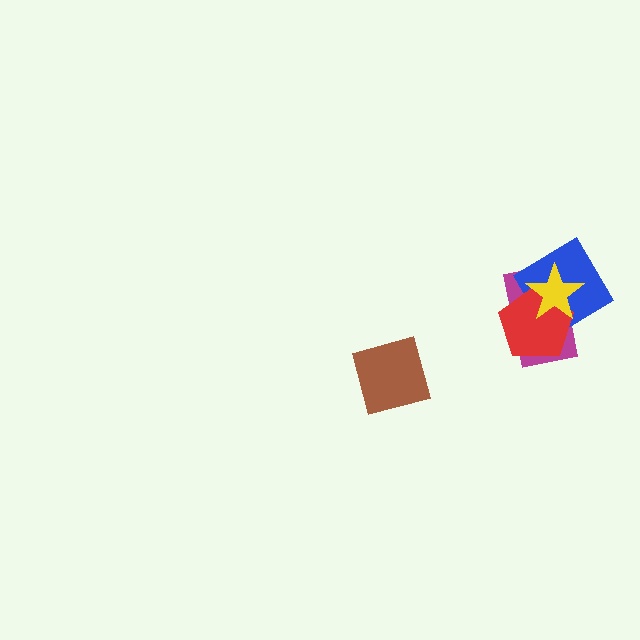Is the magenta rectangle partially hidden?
Yes, it is partially covered by another shape.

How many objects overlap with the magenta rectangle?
3 objects overlap with the magenta rectangle.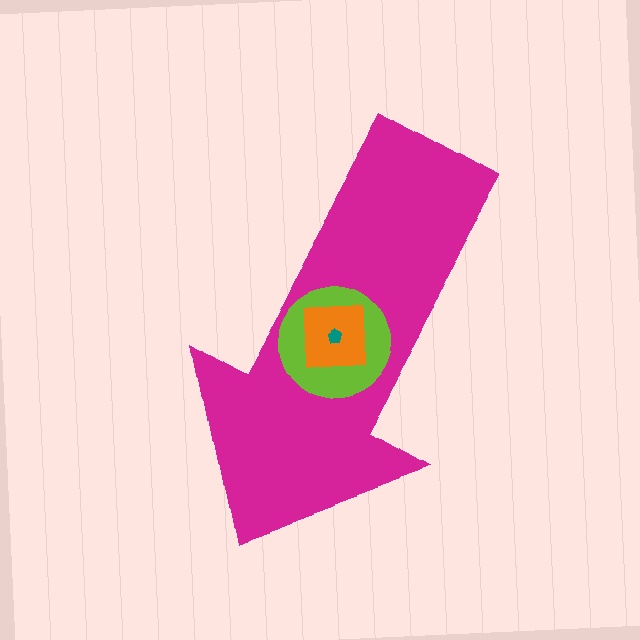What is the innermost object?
The teal pentagon.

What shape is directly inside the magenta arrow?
The lime circle.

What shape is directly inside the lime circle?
The orange square.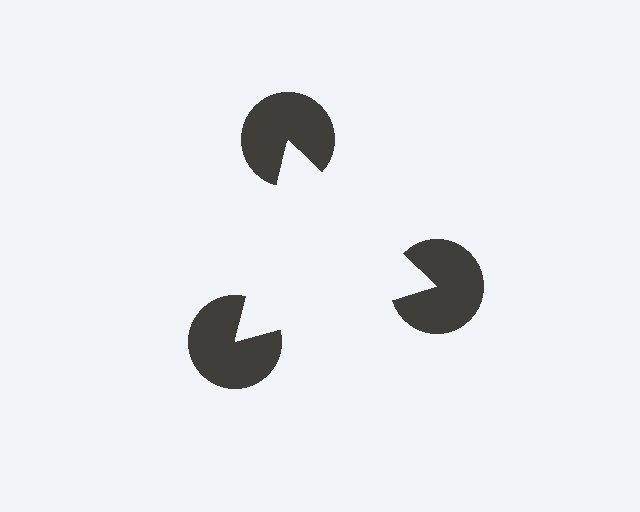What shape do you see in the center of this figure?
An illusory triangle — its edges are inferred from the aligned wedge cuts in the pac-man discs, not physically drawn.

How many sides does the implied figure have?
3 sides.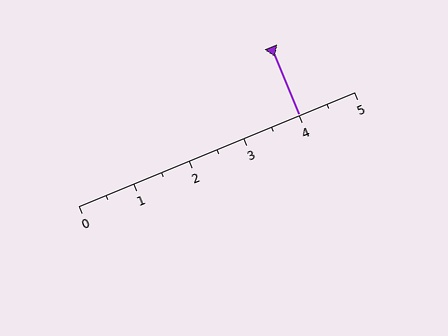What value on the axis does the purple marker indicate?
The marker indicates approximately 4.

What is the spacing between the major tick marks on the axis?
The major ticks are spaced 1 apart.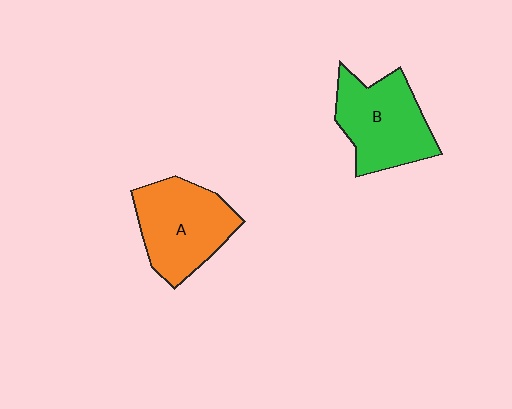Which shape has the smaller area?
Shape B (green).